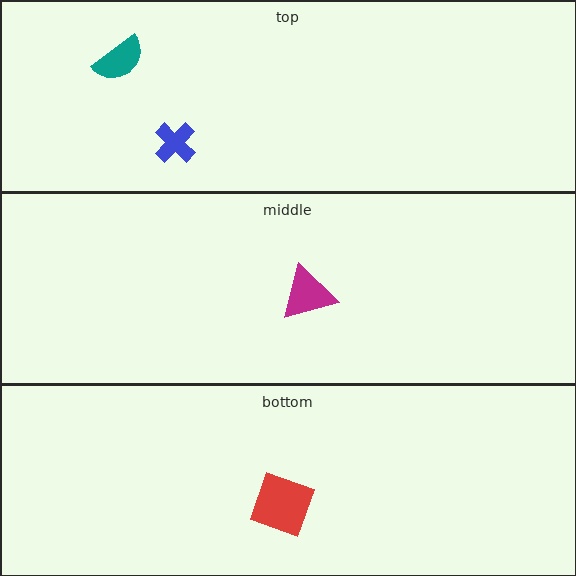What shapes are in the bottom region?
The red square.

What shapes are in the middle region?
The magenta triangle.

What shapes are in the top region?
The teal semicircle, the blue cross.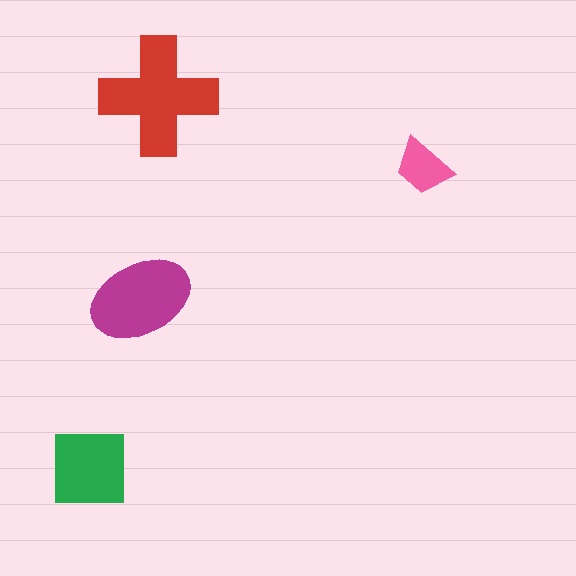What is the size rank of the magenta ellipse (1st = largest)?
2nd.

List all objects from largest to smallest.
The red cross, the magenta ellipse, the green square, the pink trapezoid.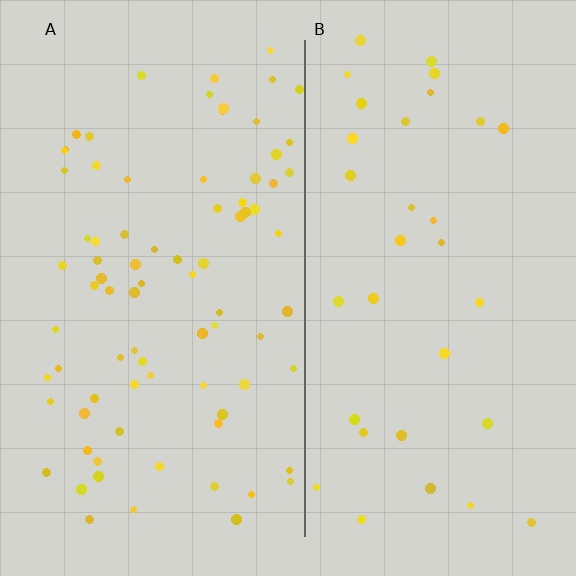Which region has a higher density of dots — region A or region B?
A (the left).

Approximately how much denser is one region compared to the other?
Approximately 2.4× — region A over region B.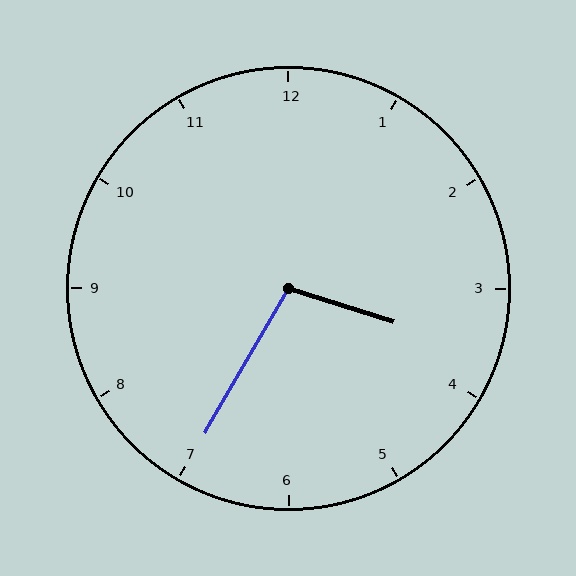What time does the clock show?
3:35.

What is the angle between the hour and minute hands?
Approximately 102 degrees.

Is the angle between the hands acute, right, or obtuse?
It is obtuse.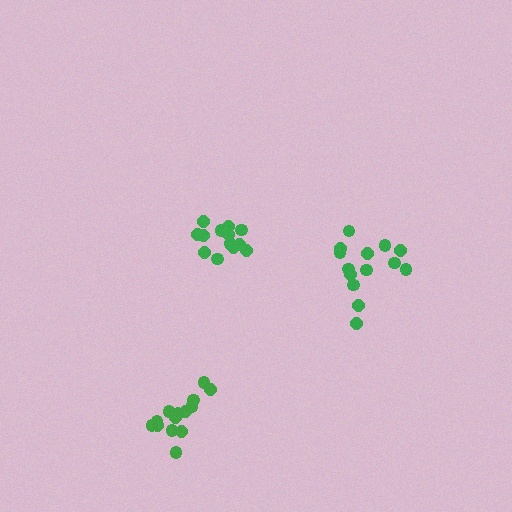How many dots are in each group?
Group 1: 13 dots, Group 2: 14 dots, Group 3: 14 dots (41 total).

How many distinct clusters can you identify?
There are 3 distinct clusters.